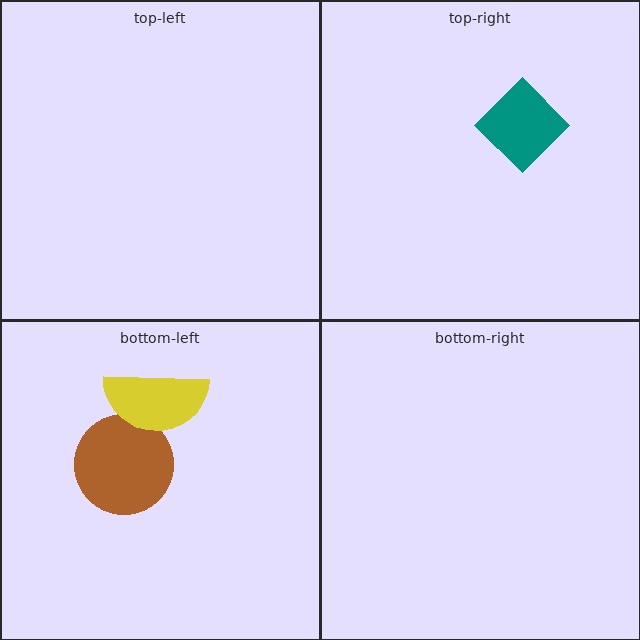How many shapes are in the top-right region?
1.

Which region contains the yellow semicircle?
The bottom-left region.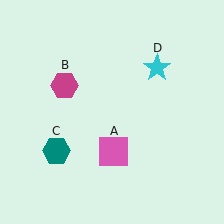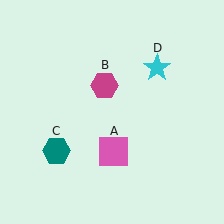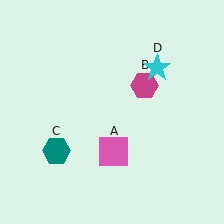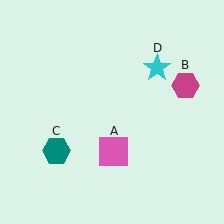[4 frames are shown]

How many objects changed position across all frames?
1 object changed position: magenta hexagon (object B).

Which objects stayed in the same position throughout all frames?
Pink square (object A) and teal hexagon (object C) and cyan star (object D) remained stationary.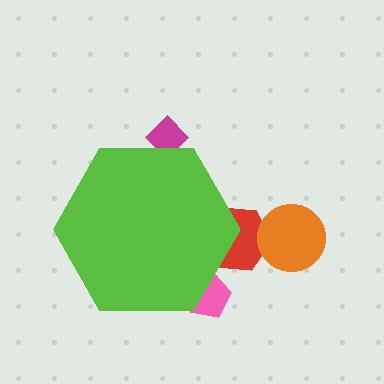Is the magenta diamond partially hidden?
Yes, the magenta diamond is partially hidden behind the lime hexagon.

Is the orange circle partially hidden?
No, the orange circle is fully visible.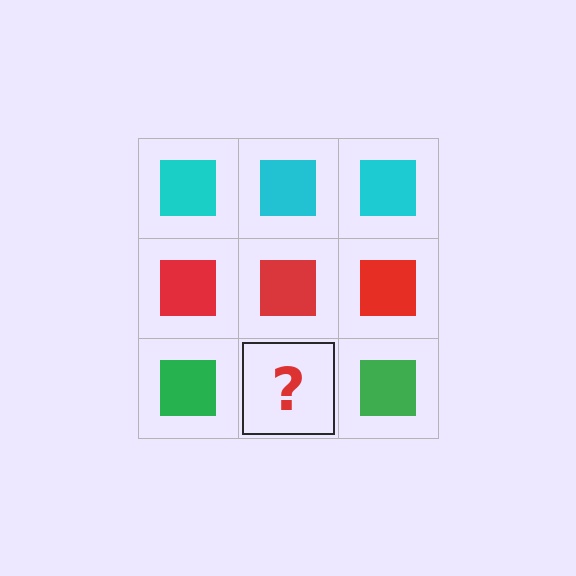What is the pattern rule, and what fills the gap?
The rule is that each row has a consistent color. The gap should be filled with a green square.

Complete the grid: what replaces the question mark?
The question mark should be replaced with a green square.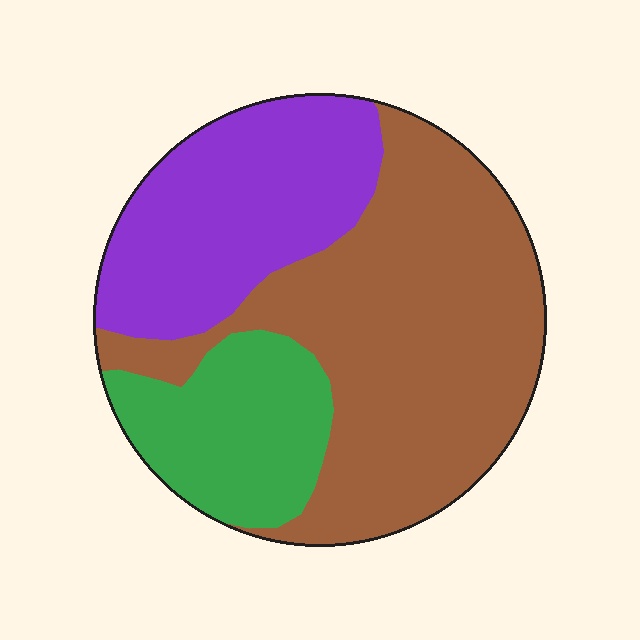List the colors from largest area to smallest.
From largest to smallest: brown, purple, green.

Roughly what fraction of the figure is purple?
Purple covers around 30% of the figure.